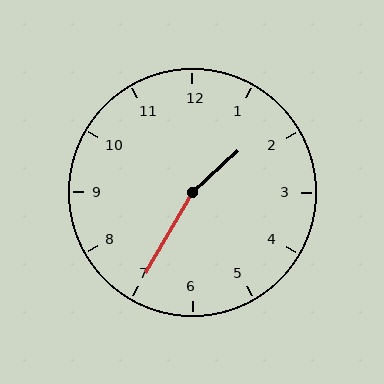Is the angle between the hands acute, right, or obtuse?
It is obtuse.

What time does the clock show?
1:35.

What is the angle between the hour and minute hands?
Approximately 162 degrees.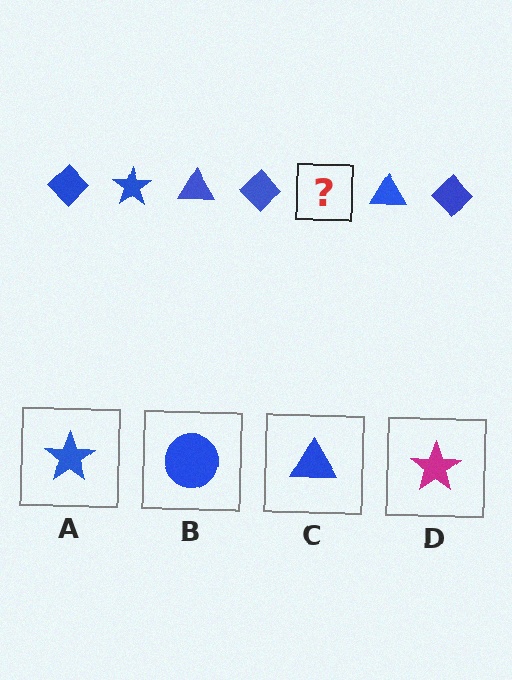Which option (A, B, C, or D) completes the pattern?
A.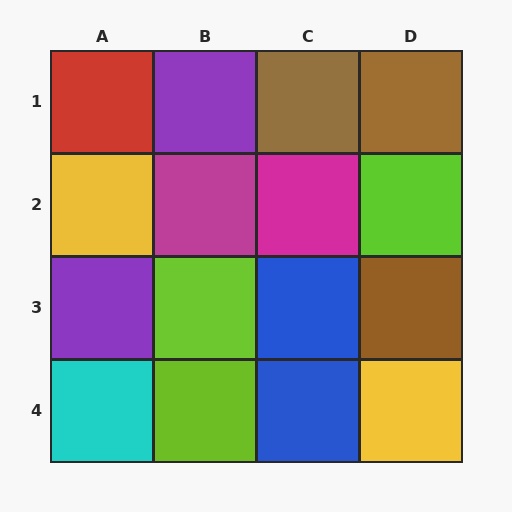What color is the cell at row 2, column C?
Magenta.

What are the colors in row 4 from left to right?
Cyan, lime, blue, yellow.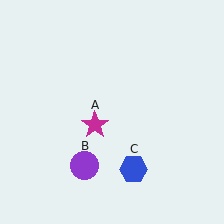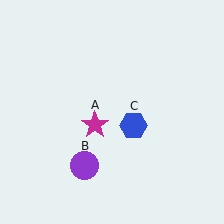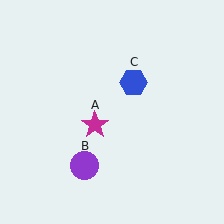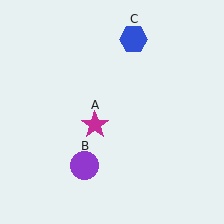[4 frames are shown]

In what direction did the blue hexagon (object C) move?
The blue hexagon (object C) moved up.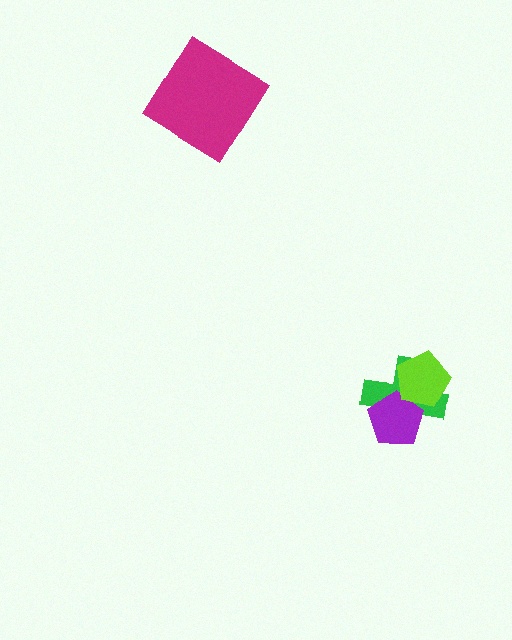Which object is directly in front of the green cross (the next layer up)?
The purple pentagon is directly in front of the green cross.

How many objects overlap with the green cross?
2 objects overlap with the green cross.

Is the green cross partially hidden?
Yes, it is partially covered by another shape.